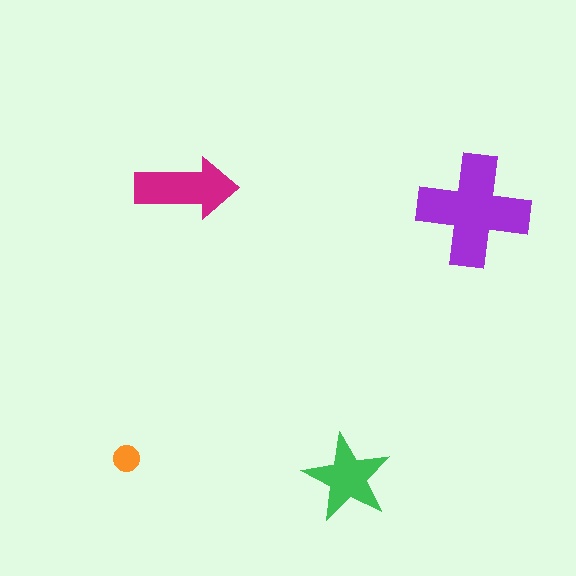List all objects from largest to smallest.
The purple cross, the magenta arrow, the green star, the orange circle.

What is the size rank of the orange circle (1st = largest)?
4th.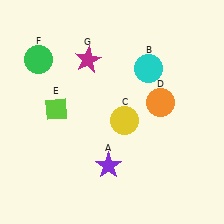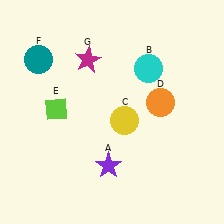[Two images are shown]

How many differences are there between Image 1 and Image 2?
There is 1 difference between the two images.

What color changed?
The circle (F) changed from green in Image 1 to teal in Image 2.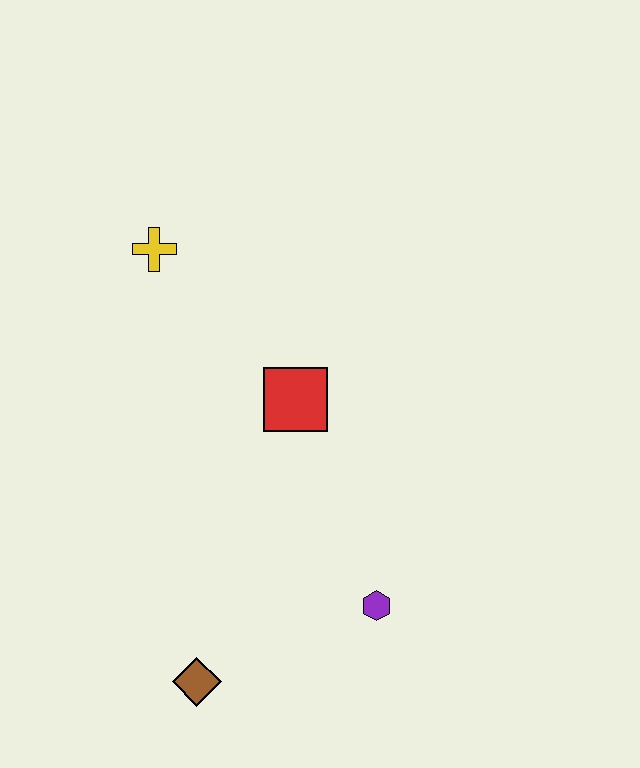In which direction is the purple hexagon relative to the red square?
The purple hexagon is below the red square.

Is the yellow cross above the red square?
Yes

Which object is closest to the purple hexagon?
The brown diamond is closest to the purple hexagon.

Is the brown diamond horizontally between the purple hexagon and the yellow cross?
Yes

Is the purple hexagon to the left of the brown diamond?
No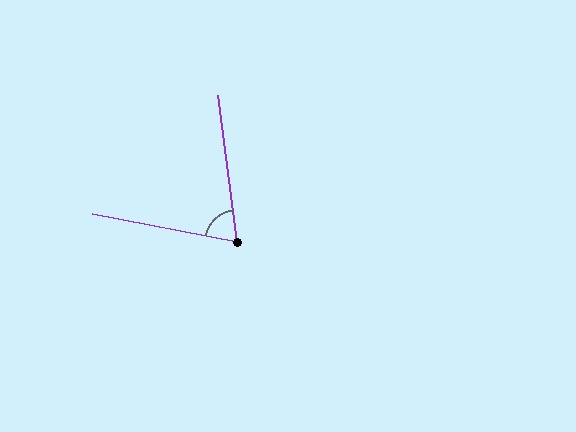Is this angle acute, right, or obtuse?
It is acute.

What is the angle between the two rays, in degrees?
Approximately 72 degrees.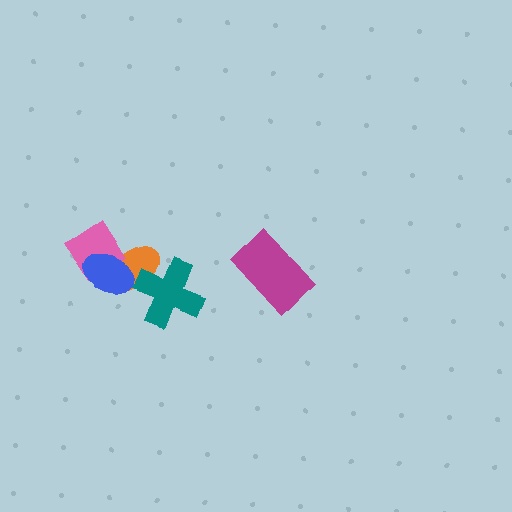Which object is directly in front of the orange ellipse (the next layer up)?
The teal cross is directly in front of the orange ellipse.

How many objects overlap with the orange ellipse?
3 objects overlap with the orange ellipse.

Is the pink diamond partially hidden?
Yes, it is partially covered by another shape.